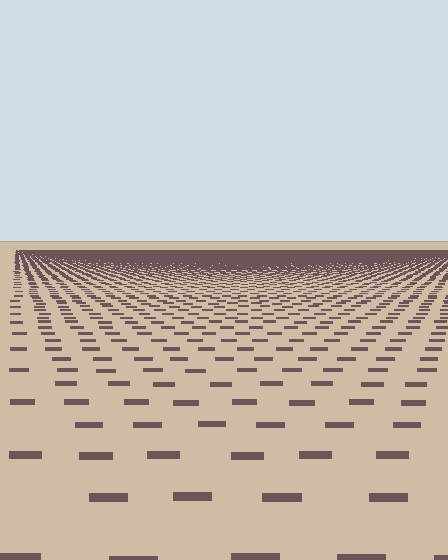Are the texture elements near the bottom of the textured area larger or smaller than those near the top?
Larger. Near the bottom, elements are closer to the viewer and appear at a bigger on-screen size.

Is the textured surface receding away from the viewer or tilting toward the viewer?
The surface is receding away from the viewer. Texture elements get smaller and denser toward the top.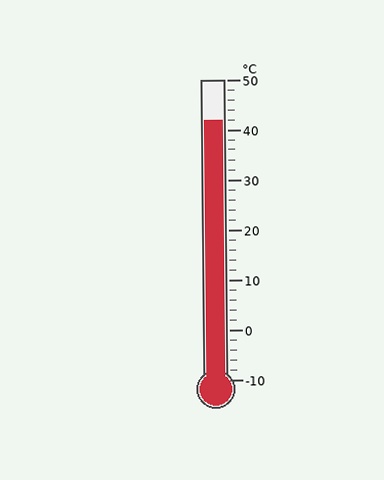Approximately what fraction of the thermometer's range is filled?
The thermometer is filled to approximately 85% of its range.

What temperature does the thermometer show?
The thermometer shows approximately 42°C.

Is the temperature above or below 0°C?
The temperature is above 0°C.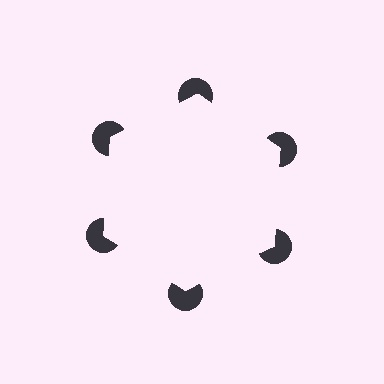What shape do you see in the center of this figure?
An illusory hexagon — its edges are inferred from the aligned wedge cuts in the pac-man discs, not physically drawn.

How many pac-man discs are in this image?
There are 6 — one at each vertex of the illusory hexagon.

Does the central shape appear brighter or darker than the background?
It typically appears slightly brighter than the background, even though no actual brightness change is drawn.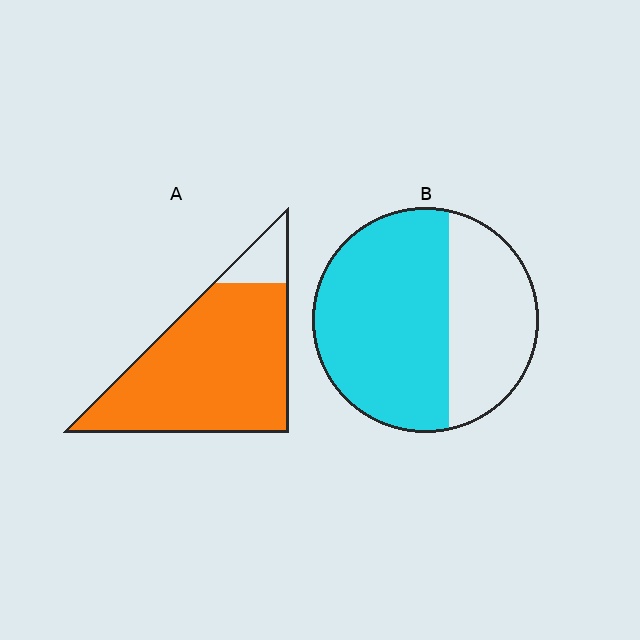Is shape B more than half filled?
Yes.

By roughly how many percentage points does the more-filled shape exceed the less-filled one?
By roughly 25 percentage points (A over B).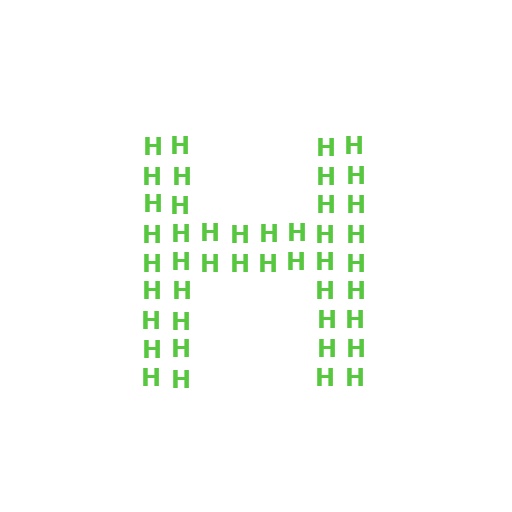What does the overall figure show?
The overall figure shows the letter H.